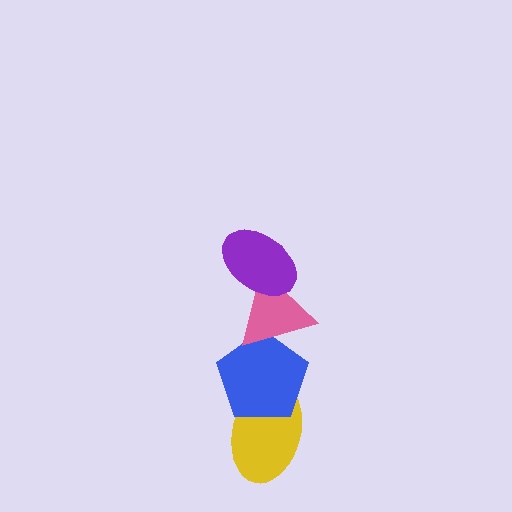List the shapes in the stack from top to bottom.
From top to bottom: the purple ellipse, the pink triangle, the blue pentagon, the yellow ellipse.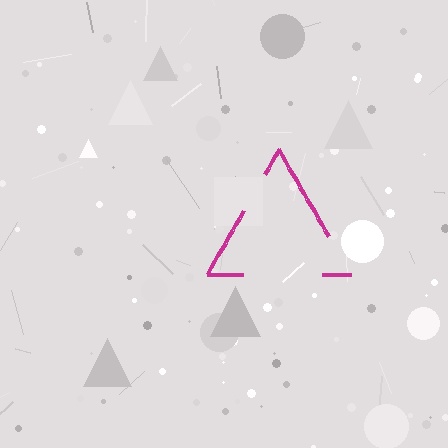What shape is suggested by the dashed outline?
The dashed outline suggests a triangle.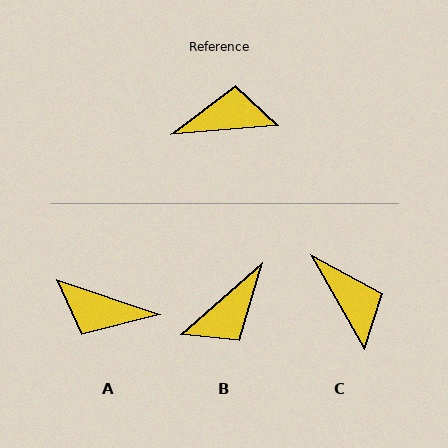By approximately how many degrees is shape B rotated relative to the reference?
Approximately 143 degrees clockwise.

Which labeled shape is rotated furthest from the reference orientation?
A, about 157 degrees away.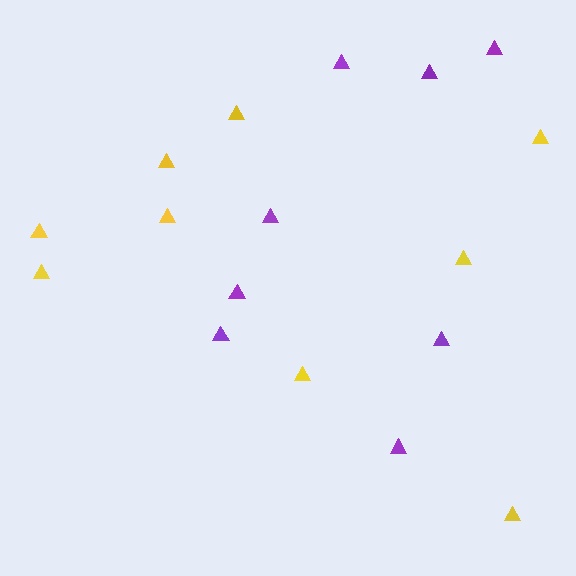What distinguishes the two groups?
There are 2 groups: one group of purple triangles (8) and one group of yellow triangles (9).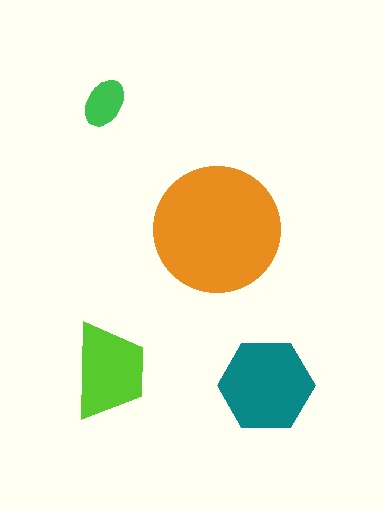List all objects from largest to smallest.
The orange circle, the teal hexagon, the lime trapezoid, the green ellipse.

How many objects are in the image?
There are 4 objects in the image.